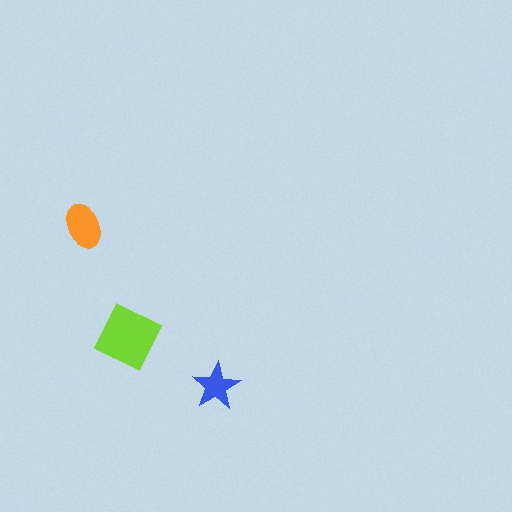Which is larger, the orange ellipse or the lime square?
The lime square.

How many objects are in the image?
There are 3 objects in the image.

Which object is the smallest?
The blue star.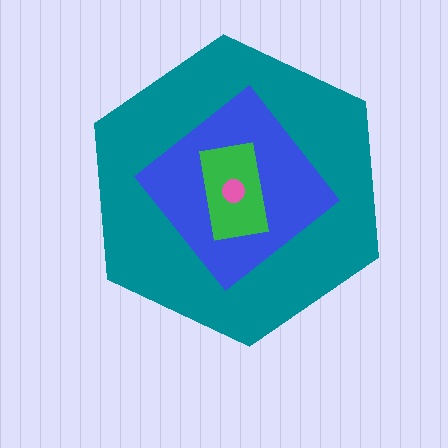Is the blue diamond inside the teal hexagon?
Yes.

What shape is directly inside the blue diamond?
The green rectangle.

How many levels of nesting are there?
4.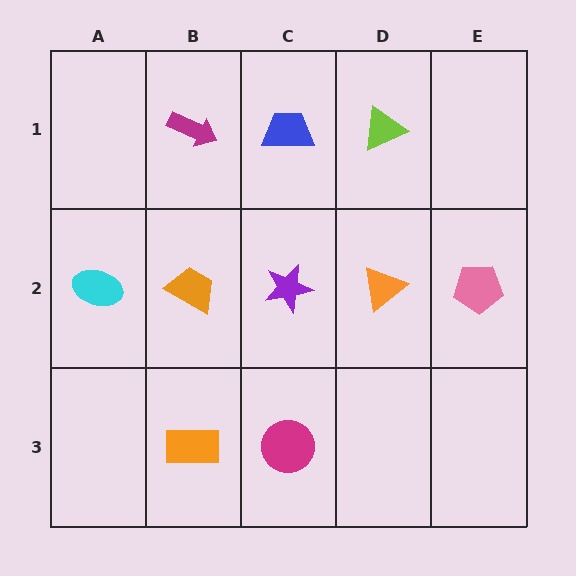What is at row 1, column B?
A magenta arrow.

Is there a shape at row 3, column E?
No, that cell is empty.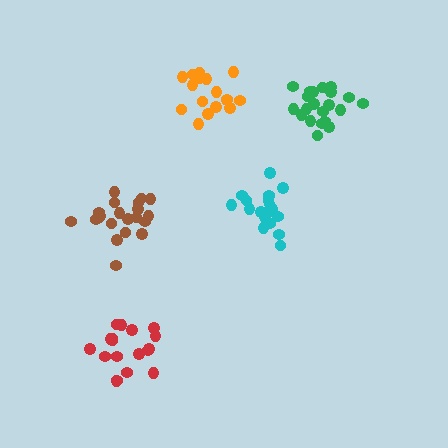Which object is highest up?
The orange cluster is topmost.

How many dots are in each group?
Group 1: 21 dots, Group 2: 17 dots, Group 3: 18 dots, Group 4: 20 dots, Group 5: 21 dots (97 total).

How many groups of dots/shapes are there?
There are 5 groups.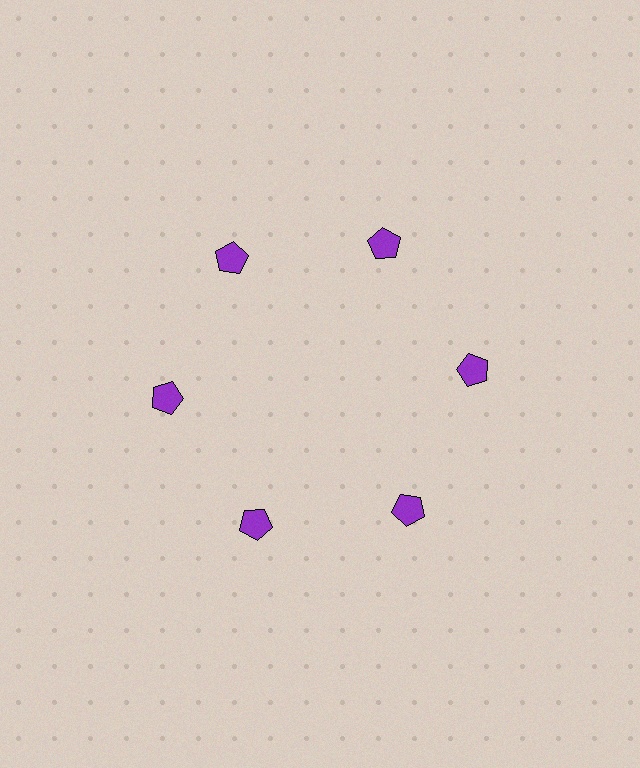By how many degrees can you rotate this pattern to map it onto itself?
The pattern maps onto itself every 60 degrees of rotation.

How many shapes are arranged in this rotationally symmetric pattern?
There are 6 shapes, arranged in 6 groups of 1.